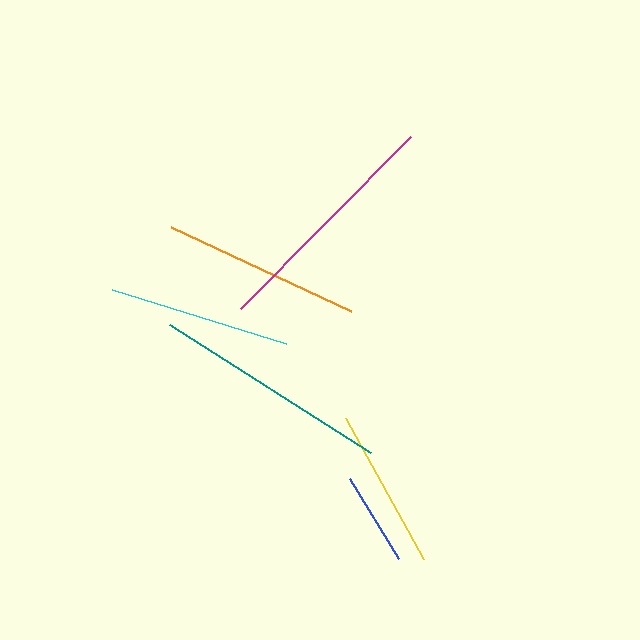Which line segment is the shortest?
The blue line is the shortest at approximately 93 pixels.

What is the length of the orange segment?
The orange segment is approximately 198 pixels long.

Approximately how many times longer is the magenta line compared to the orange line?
The magenta line is approximately 1.2 times the length of the orange line.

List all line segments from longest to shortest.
From longest to shortest: magenta, teal, orange, cyan, yellow, blue.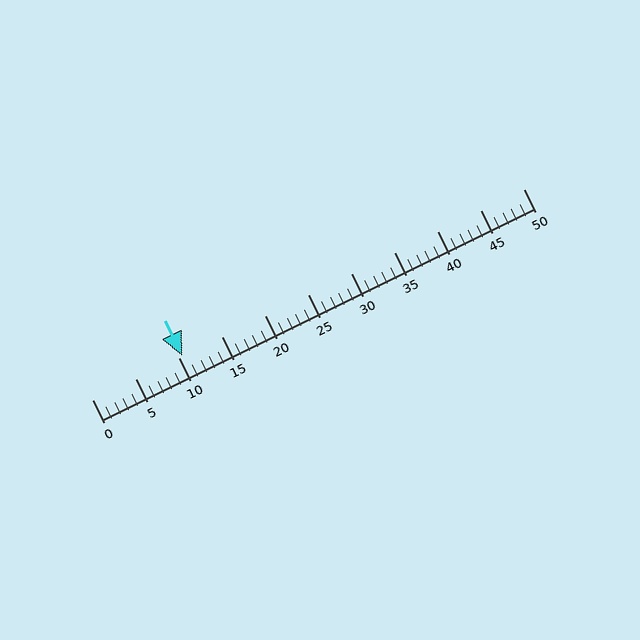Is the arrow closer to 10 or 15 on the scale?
The arrow is closer to 10.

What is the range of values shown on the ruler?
The ruler shows values from 0 to 50.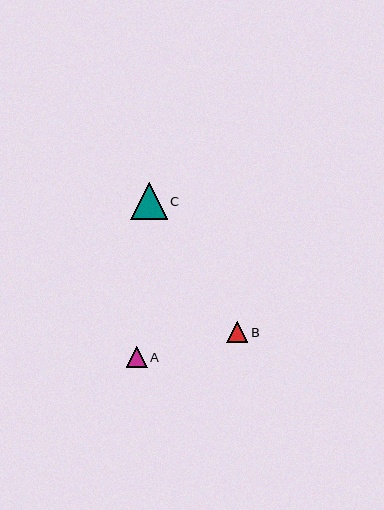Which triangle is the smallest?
Triangle A is the smallest with a size of approximately 20 pixels.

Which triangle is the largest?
Triangle C is the largest with a size of approximately 36 pixels.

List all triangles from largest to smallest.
From largest to smallest: C, B, A.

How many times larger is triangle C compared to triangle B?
Triangle C is approximately 1.7 times the size of triangle B.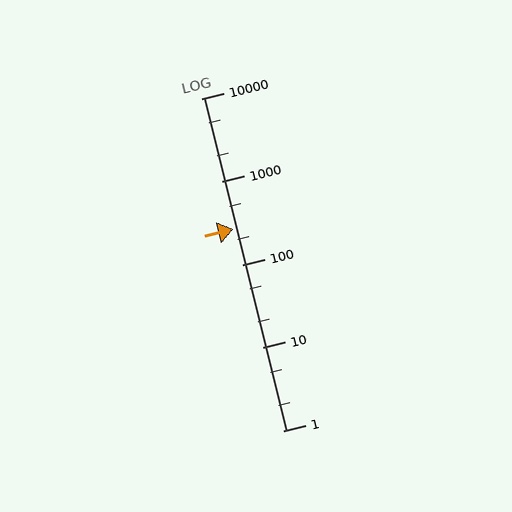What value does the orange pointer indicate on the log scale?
The pointer indicates approximately 270.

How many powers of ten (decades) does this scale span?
The scale spans 4 decades, from 1 to 10000.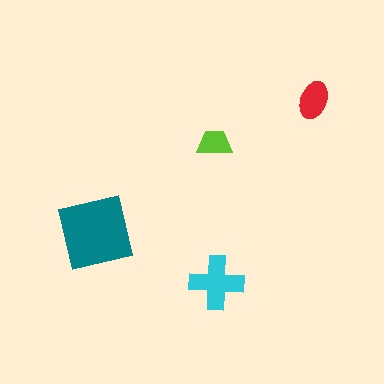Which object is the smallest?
The lime trapezoid.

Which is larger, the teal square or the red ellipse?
The teal square.